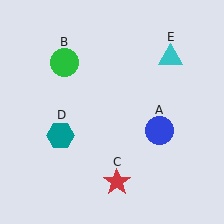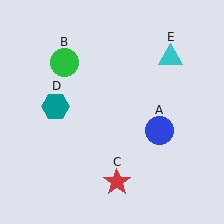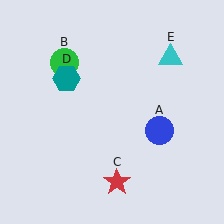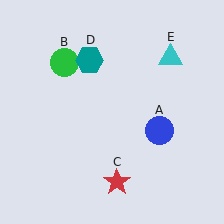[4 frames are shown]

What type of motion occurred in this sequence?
The teal hexagon (object D) rotated clockwise around the center of the scene.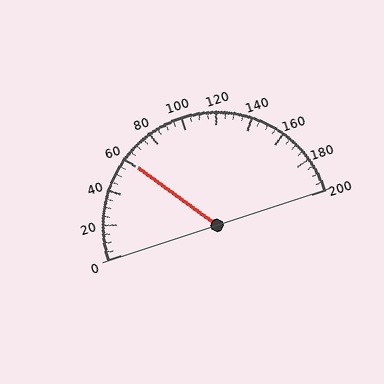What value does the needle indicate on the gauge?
The needle indicates approximately 60.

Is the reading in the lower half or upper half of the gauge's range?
The reading is in the lower half of the range (0 to 200).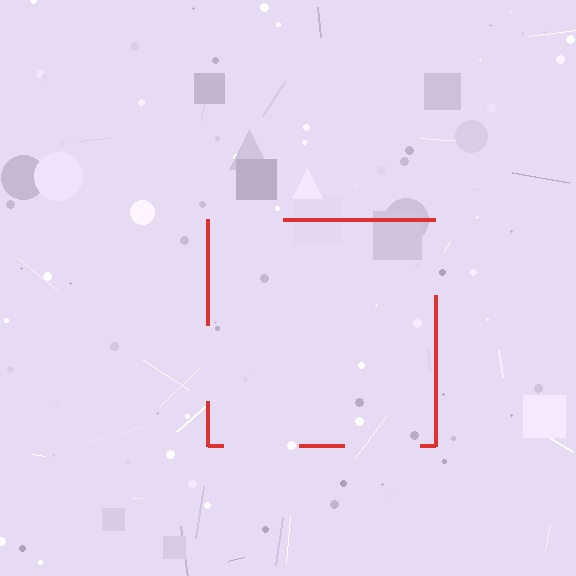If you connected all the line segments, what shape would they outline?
They would outline a square.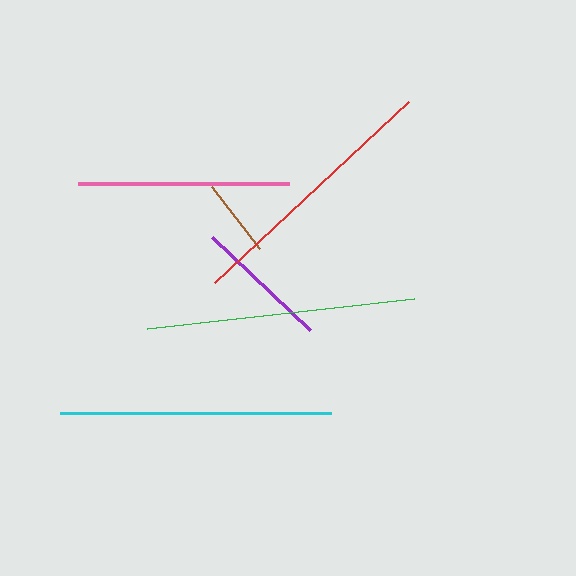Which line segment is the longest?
The cyan line is the longest at approximately 271 pixels.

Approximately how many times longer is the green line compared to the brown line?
The green line is approximately 3.4 times the length of the brown line.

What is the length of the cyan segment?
The cyan segment is approximately 271 pixels long.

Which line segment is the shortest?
The brown line is the shortest at approximately 79 pixels.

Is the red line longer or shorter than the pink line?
The red line is longer than the pink line.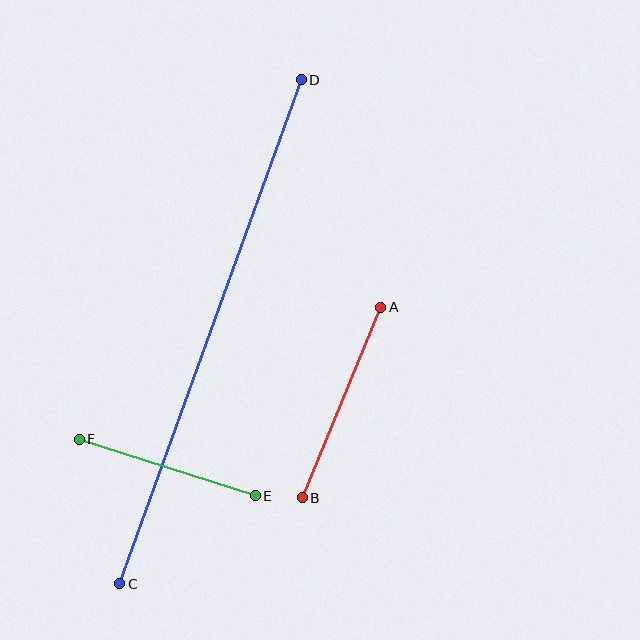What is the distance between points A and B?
The distance is approximately 206 pixels.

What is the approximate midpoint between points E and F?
The midpoint is at approximately (167, 468) pixels.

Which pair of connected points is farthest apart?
Points C and D are farthest apart.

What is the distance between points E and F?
The distance is approximately 185 pixels.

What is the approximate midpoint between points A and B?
The midpoint is at approximately (342, 403) pixels.